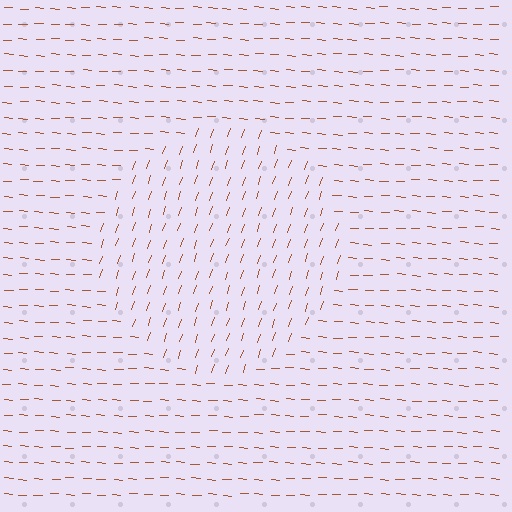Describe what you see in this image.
The image is filled with small brown line segments. A circle region in the image has lines oriented differently from the surrounding lines, creating a visible texture boundary.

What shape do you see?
I see a circle.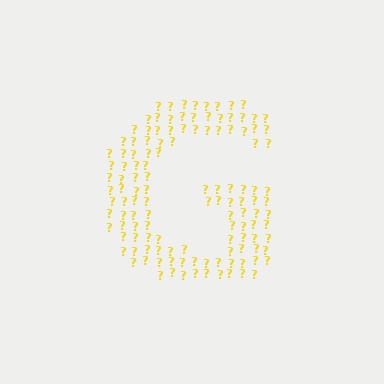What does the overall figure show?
The overall figure shows the letter G.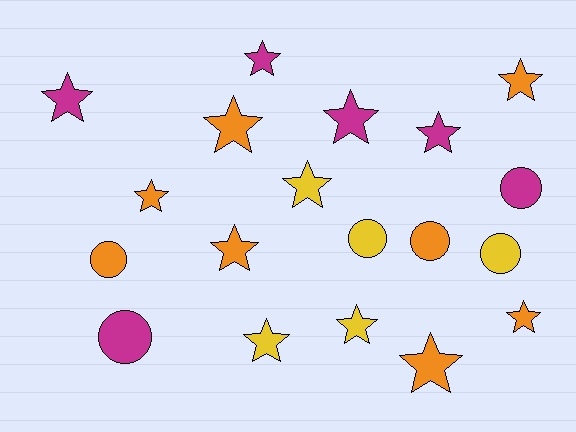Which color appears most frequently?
Orange, with 8 objects.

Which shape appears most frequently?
Star, with 13 objects.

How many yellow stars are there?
There are 3 yellow stars.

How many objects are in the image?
There are 19 objects.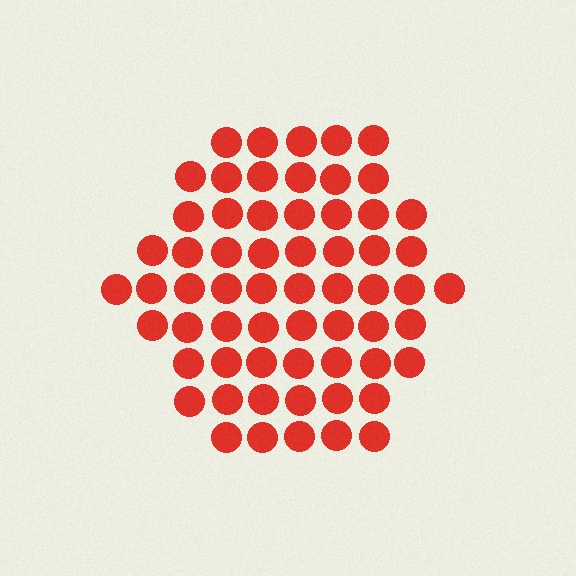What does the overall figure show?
The overall figure shows a hexagon.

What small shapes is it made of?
It is made of small circles.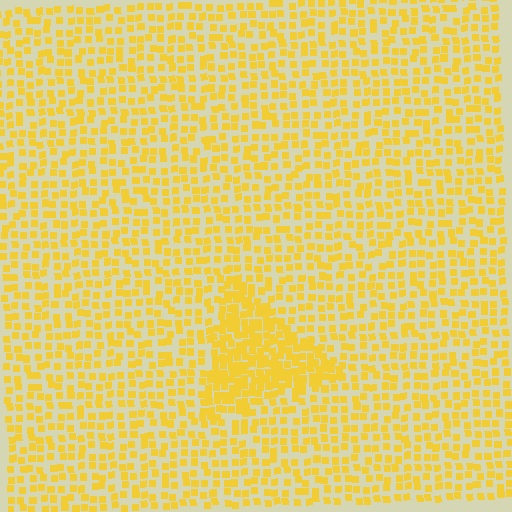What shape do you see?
I see a triangle.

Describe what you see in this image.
The image contains small yellow elements arranged at two different densities. A triangle-shaped region is visible where the elements are more densely packed than the surrounding area.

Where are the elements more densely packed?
The elements are more densely packed inside the triangle boundary.